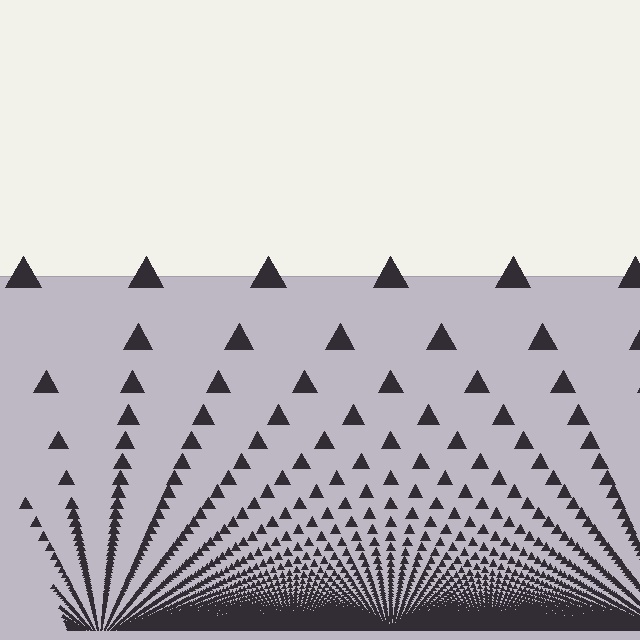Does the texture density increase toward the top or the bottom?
Density increases toward the bottom.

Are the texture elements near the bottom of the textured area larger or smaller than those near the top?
Smaller. The gradient is inverted — elements near the bottom are smaller and denser.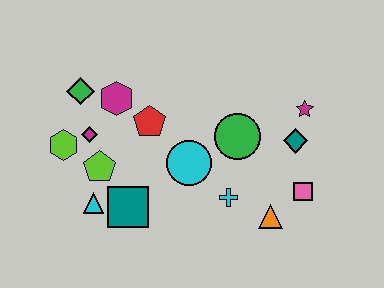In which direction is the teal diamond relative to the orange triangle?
The teal diamond is above the orange triangle.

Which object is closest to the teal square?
The cyan triangle is closest to the teal square.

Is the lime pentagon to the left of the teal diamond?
Yes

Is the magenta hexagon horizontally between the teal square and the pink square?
No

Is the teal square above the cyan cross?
No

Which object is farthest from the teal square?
The magenta star is farthest from the teal square.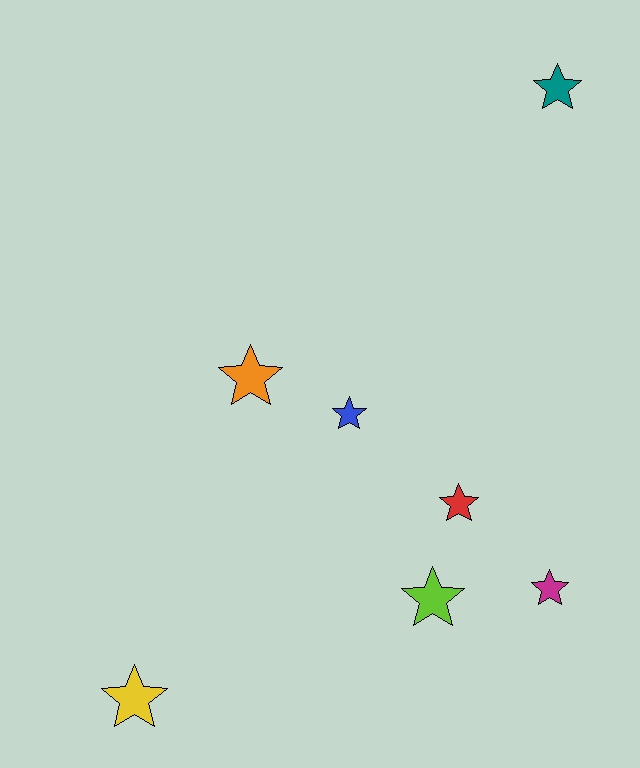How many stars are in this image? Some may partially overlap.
There are 7 stars.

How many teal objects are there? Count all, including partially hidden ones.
There is 1 teal object.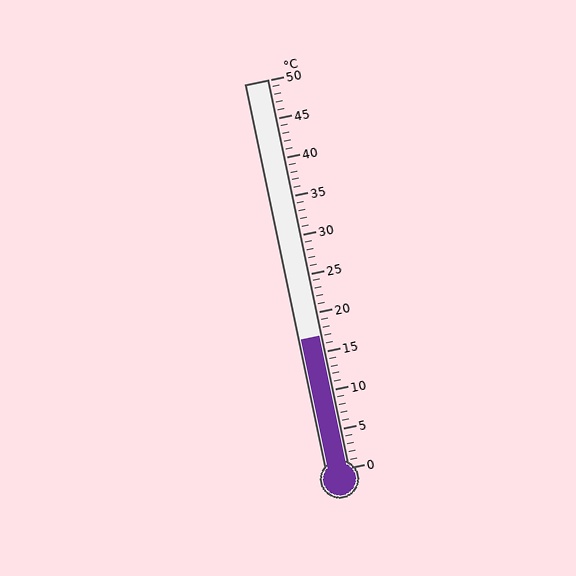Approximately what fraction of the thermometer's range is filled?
The thermometer is filled to approximately 35% of its range.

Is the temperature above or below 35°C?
The temperature is below 35°C.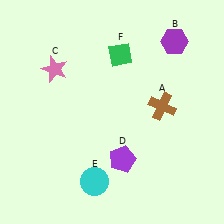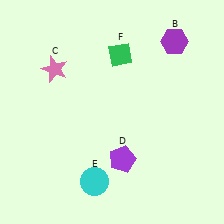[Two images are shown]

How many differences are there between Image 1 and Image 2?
There is 1 difference between the two images.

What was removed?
The brown cross (A) was removed in Image 2.